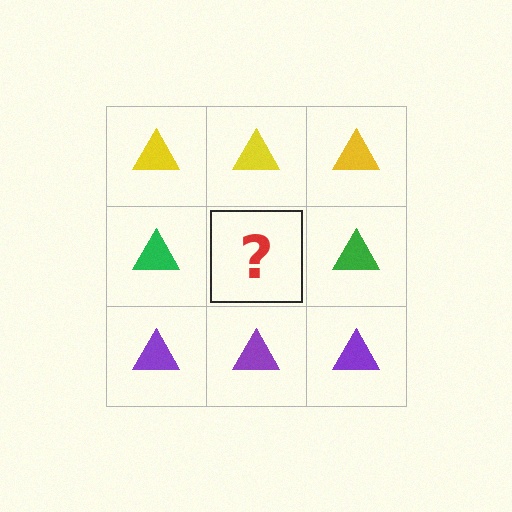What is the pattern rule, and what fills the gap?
The rule is that each row has a consistent color. The gap should be filled with a green triangle.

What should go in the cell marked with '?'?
The missing cell should contain a green triangle.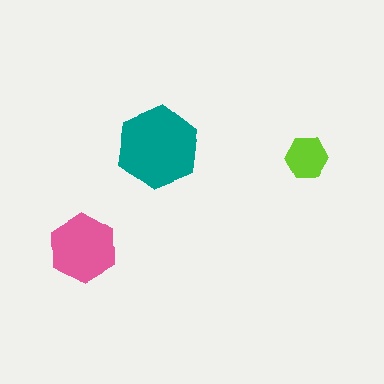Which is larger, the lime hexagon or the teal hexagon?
The teal one.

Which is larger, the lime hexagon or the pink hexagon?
The pink one.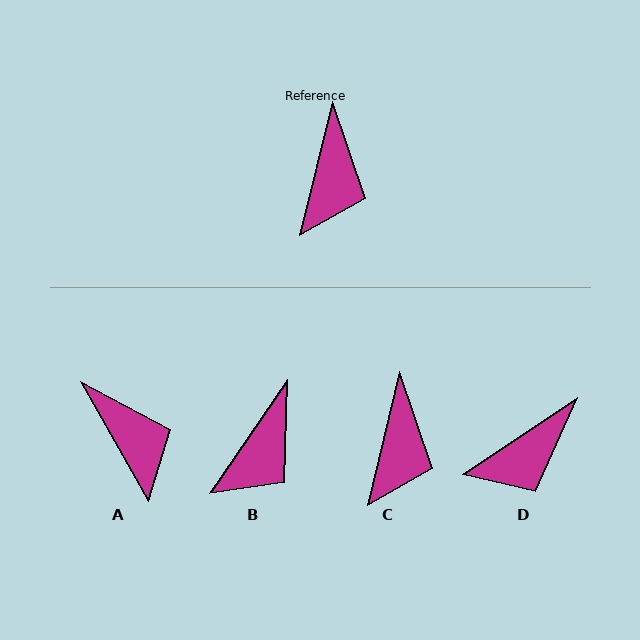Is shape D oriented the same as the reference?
No, it is off by about 42 degrees.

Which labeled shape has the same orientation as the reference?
C.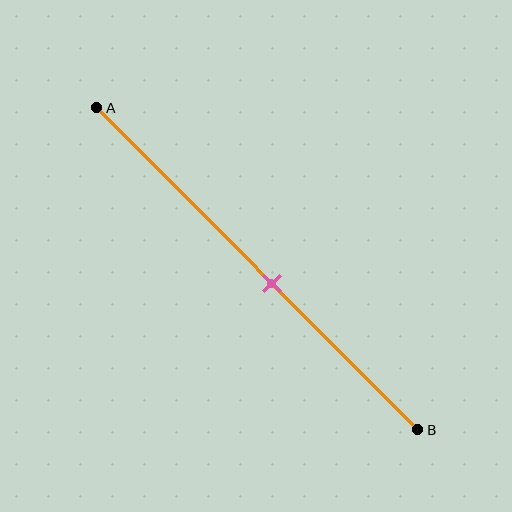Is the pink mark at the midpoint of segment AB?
No, the mark is at about 55% from A, not at the 50% midpoint.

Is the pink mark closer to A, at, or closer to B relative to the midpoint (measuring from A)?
The pink mark is closer to point B than the midpoint of segment AB.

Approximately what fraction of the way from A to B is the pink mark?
The pink mark is approximately 55% of the way from A to B.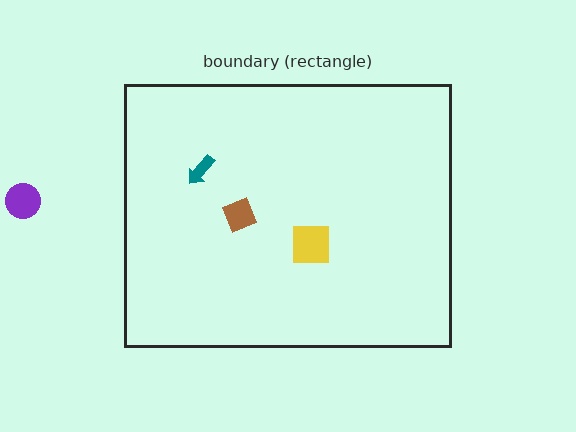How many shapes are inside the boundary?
3 inside, 1 outside.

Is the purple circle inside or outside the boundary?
Outside.